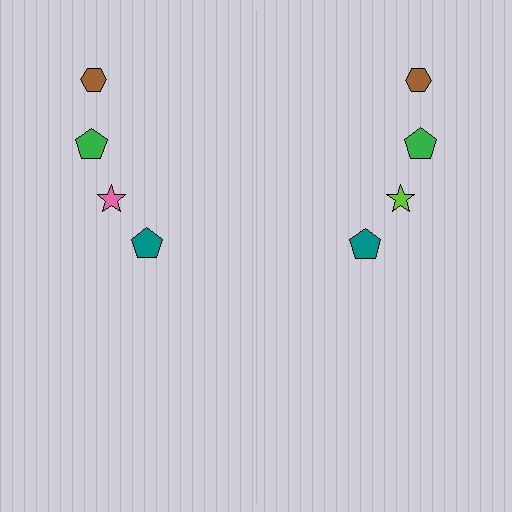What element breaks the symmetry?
The lime star on the right side breaks the symmetry — its mirror counterpart is pink.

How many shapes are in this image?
There are 8 shapes in this image.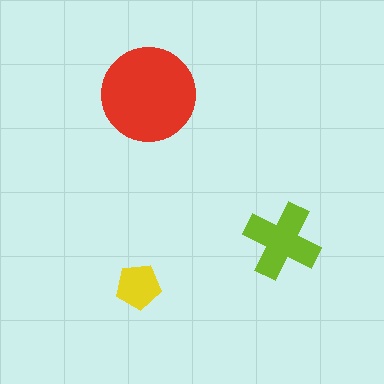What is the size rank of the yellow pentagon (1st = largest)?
3rd.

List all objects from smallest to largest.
The yellow pentagon, the lime cross, the red circle.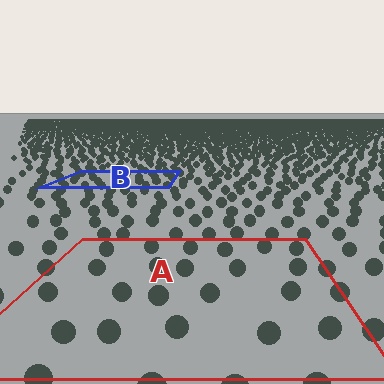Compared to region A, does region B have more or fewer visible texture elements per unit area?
Region B has more texture elements per unit area — they are packed more densely because it is farther away.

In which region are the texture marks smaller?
The texture marks are smaller in region B, because it is farther away.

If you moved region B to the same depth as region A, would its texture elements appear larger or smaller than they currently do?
They would appear larger. At a closer depth, the same texture elements are projected at a bigger on-screen size.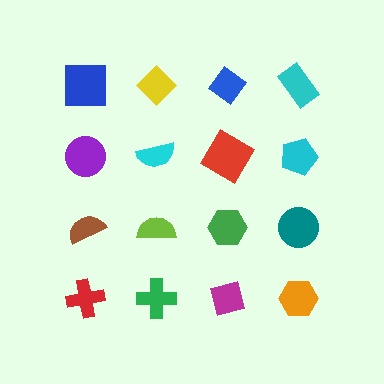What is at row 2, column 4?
A cyan pentagon.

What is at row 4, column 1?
A red cross.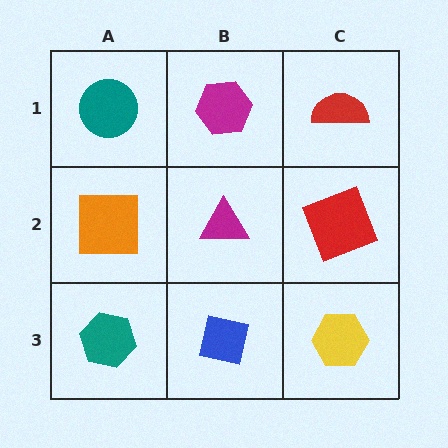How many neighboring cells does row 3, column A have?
2.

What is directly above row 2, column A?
A teal circle.